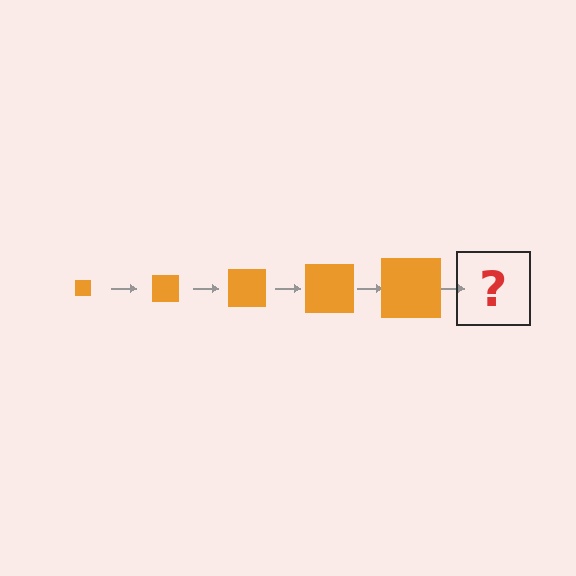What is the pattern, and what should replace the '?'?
The pattern is that the square gets progressively larger each step. The '?' should be an orange square, larger than the previous one.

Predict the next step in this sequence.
The next step is an orange square, larger than the previous one.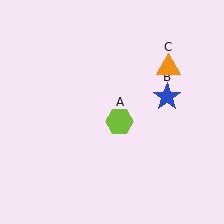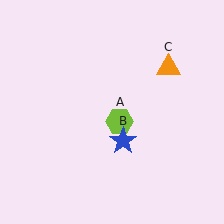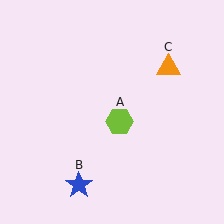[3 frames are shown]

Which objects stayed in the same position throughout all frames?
Lime hexagon (object A) and orange triangle (object C) remained stationary.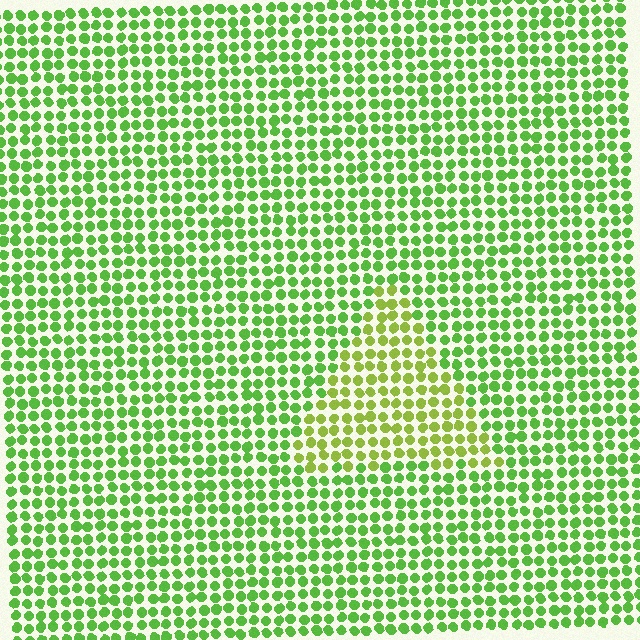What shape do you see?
I see a triangle.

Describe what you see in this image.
The image is filled with small lime elements in a uniform arrangement. A triangle-shaped region is visible where the elements are tinted to a slightly different hue, forming a subtle color boundary.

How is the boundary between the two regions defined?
The boundary is defined purely by a slight shift in hue (about 28 degrees). Spacing, size, and orientation are identical on both sides.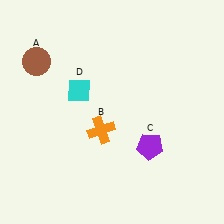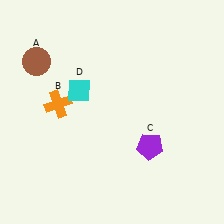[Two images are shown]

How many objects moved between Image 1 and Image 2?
1 object moved between the two images.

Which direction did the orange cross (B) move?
The orange cross (B) moved left.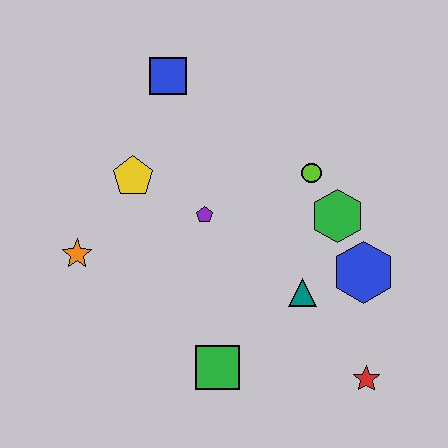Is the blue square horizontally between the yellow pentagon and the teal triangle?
Yes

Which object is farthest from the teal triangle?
The blue square is farthest from the teal triangle.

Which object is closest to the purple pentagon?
The yellow pentagon is closest to the purple pentagon.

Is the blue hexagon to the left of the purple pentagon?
No